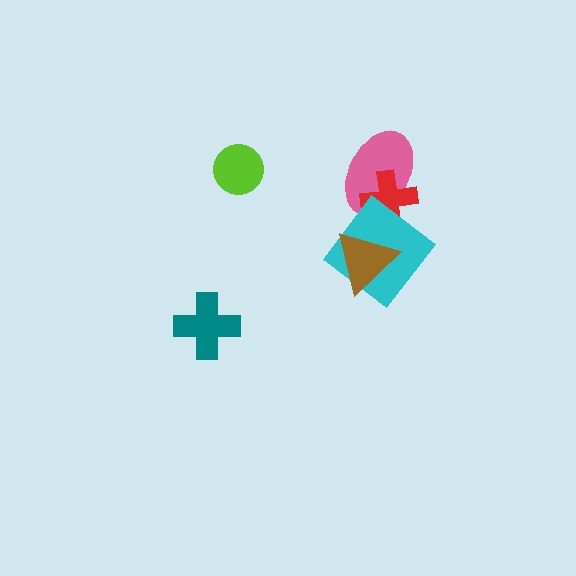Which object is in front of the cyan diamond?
The brown triangle is in front of the cyan diamond.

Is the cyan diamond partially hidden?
Yes, it is partially covered by another shape.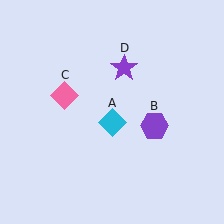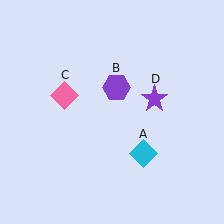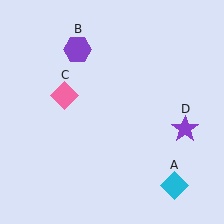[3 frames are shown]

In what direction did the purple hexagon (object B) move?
The purple hexagon (object B) moved up and to the left.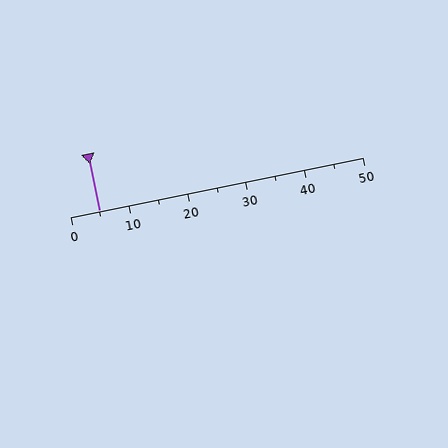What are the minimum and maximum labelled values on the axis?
The axis runs from 0 to 50.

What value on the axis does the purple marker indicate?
The marker indicates approximately 5.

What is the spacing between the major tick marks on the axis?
The major ticks are spaced 10 apart.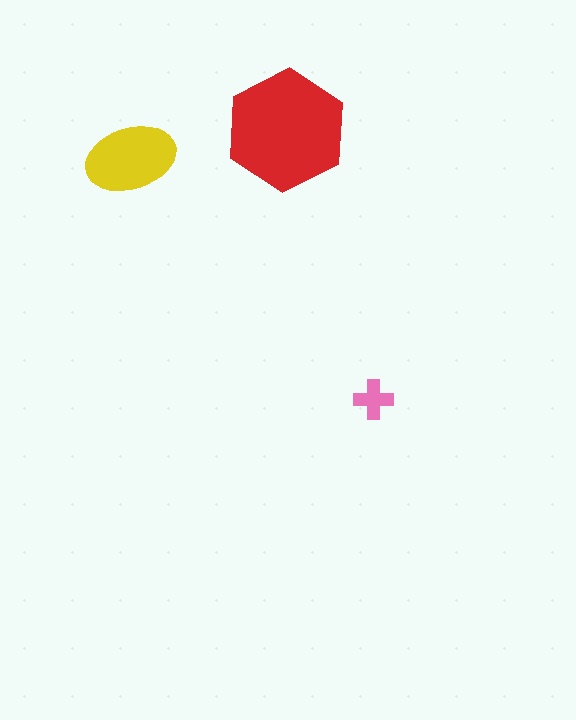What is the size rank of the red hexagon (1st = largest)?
1st.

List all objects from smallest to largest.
The pink cross, the yellow ellipse, the red hexagon.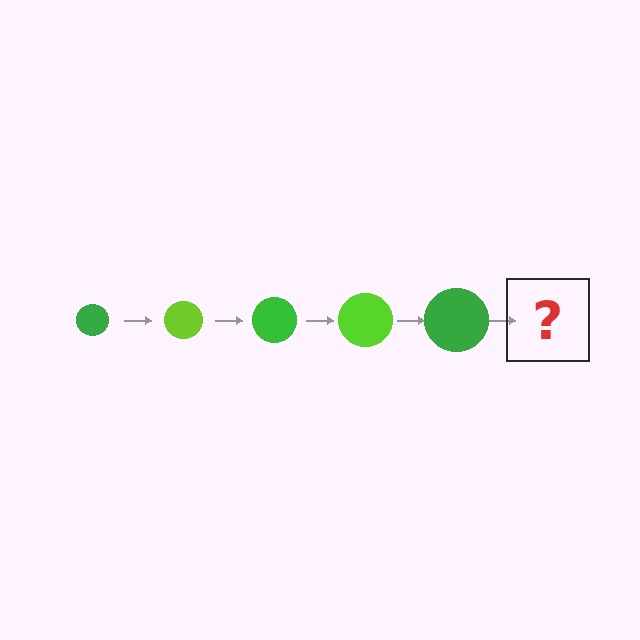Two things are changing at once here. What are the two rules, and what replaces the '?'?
The two rules are that the circle grows larger each step and the color cycles through green and lime. The '?' should be a lime circle, larger than the previous one.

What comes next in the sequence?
The next element should be a lime circle, larger than the previous one.